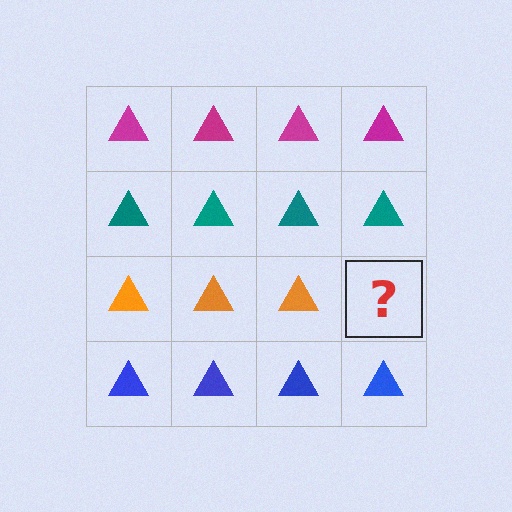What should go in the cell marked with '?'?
The missing cell should contain an orange triangle.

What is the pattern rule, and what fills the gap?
The rule is that each row has a consistent color. The gap should be filled with an orange triangle.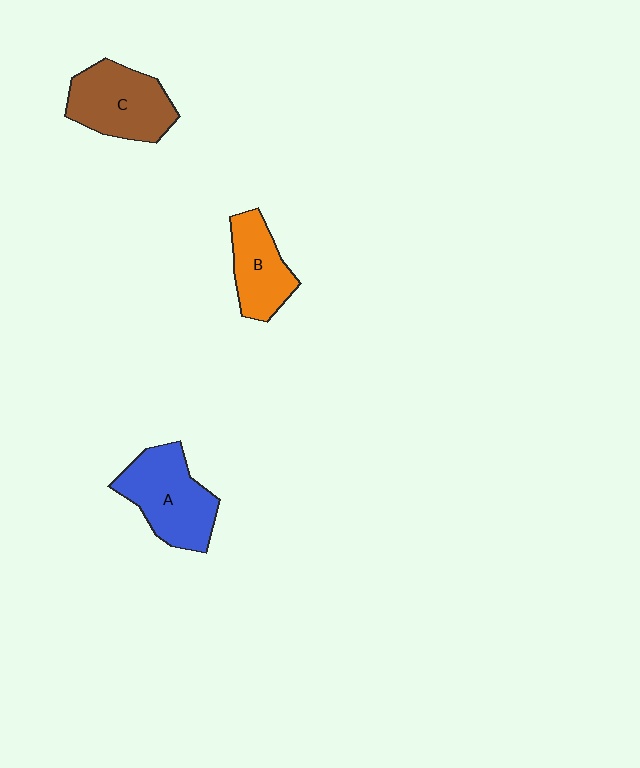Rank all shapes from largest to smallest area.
From largest to smallest: A (blue), C (brown), B (orange).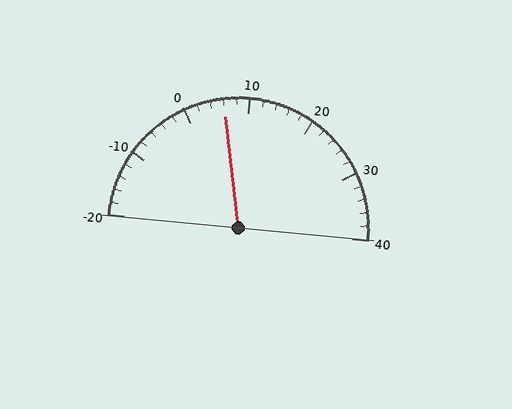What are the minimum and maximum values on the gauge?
The gauge ranges from -20 to 40.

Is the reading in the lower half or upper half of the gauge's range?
The reading is in the lower half of the range (-20 to 40).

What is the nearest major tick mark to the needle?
The nearest major tick mark is 10.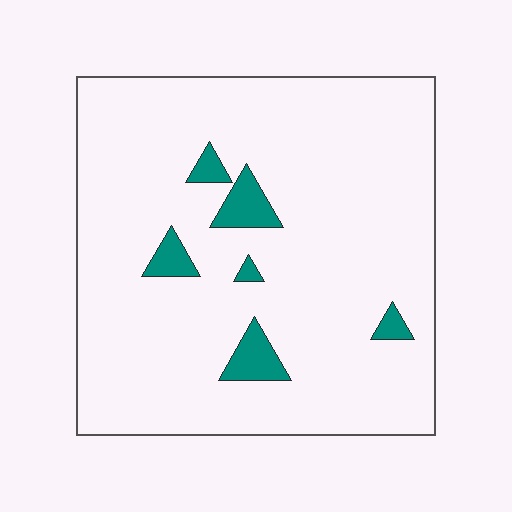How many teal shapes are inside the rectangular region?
6.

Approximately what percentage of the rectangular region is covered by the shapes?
Approximately 5%.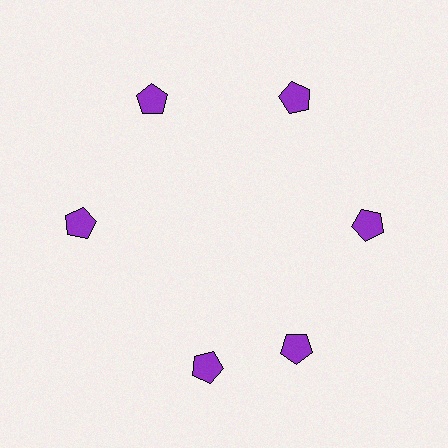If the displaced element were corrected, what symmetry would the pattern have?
It would have 6-fold rotational symmetry — the pattern would map onto itself every 60 degrees.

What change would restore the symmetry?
The symmetry would be restored by rotating it back into even spacing with its neighbors so that all 6 pentagons sit at equal angles and equal distance from the center.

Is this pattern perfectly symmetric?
No. The 6 purple pentagons are arranged in a ring, but one element near the 7 o'clock position is rotated out of alignment along the ring, breaking the 6-fold rotational symmetry.